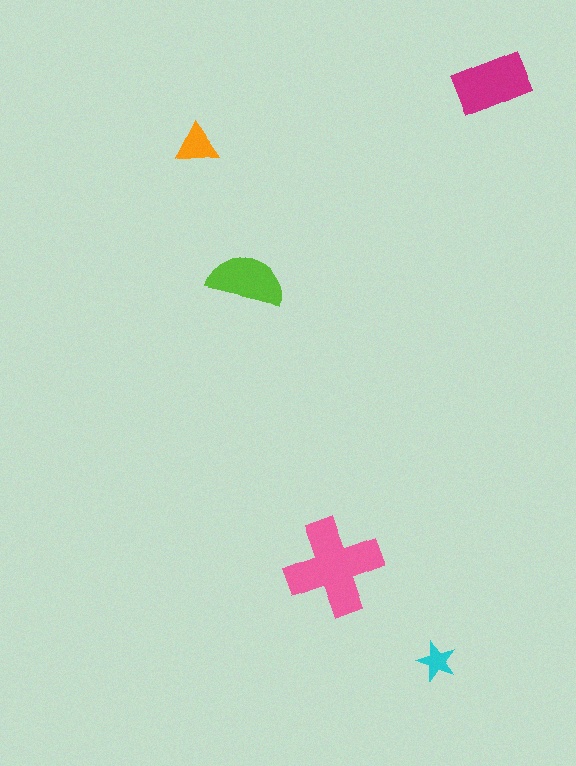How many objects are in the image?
There are 5 objects in the image.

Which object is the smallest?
The cyan star.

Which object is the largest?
The pink cross.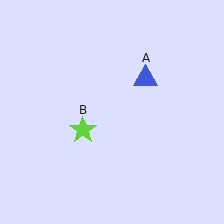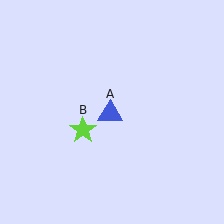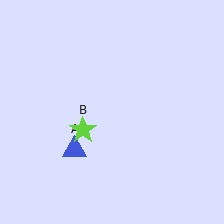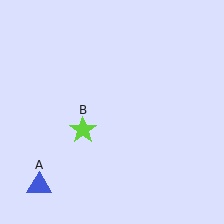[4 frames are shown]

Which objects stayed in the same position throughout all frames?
Lime star (object B) remained stationary.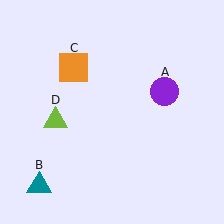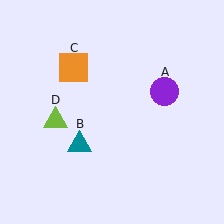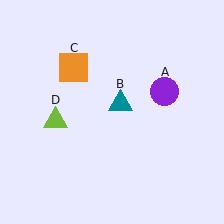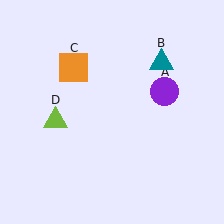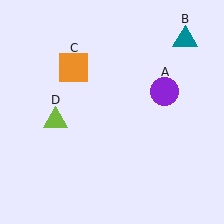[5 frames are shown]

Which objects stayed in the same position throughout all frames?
Purple circle (object A) and orange square (object C) and lime triangle (object D) remained stationary.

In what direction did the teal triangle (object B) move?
The teal triangle (object B) moved up and to the right.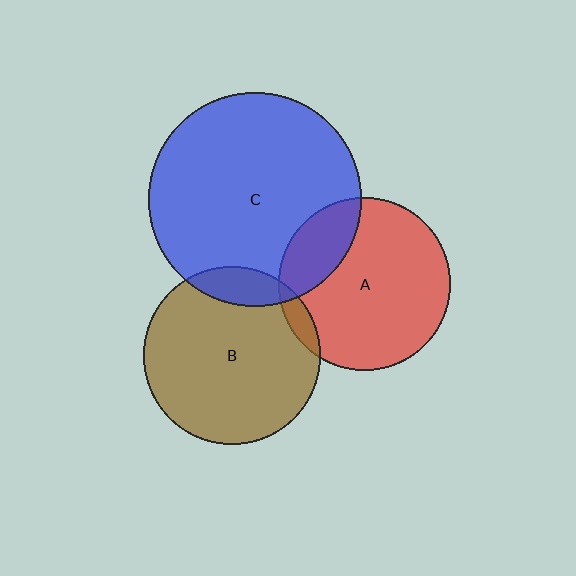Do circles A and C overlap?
Yes.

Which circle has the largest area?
Circle C (blue).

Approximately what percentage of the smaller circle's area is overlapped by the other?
Approximately 20%.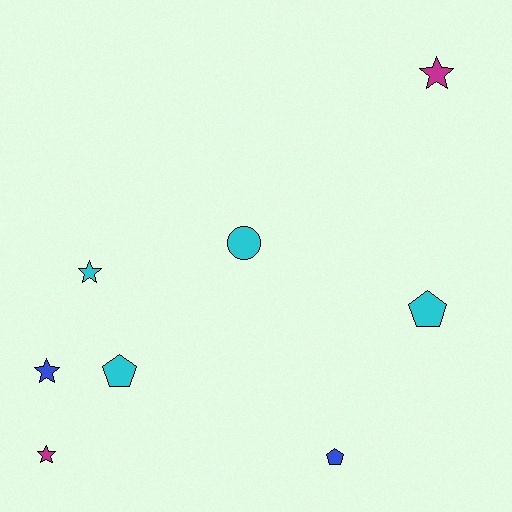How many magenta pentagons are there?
There are no magenta pentagons.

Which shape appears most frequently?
Star, with 4 objects.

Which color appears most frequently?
Cyan, with 4 objects.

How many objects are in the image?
There are 8 objects.